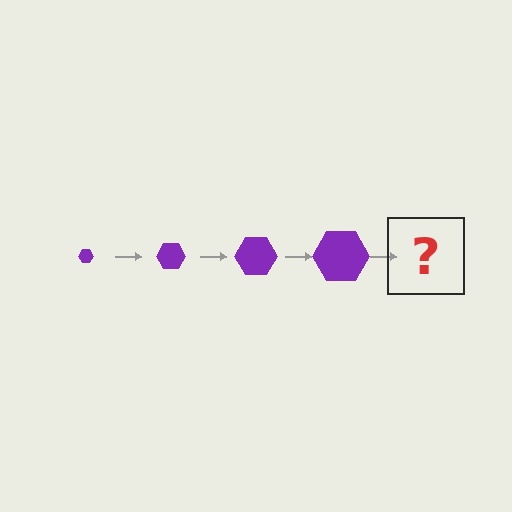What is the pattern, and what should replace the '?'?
The pattern is that the hexagon gets progressively larger each step. The '?' should be a purple hexagon, larger than the previous one.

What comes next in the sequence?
The next element should be a purple hexagon, larger than the previous one.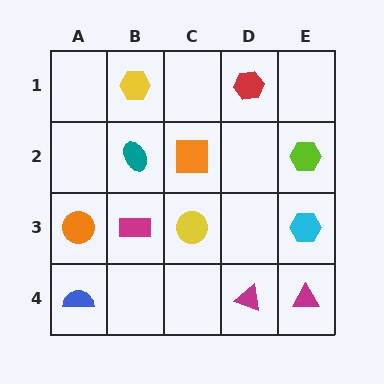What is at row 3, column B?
A magenta rectangle.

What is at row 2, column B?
A teal ellipse.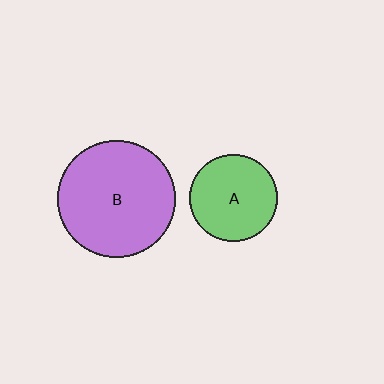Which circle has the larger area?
Circle B (purple).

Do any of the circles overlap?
No, none of the circles overlap.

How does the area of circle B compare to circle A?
Approximately 1.8 times.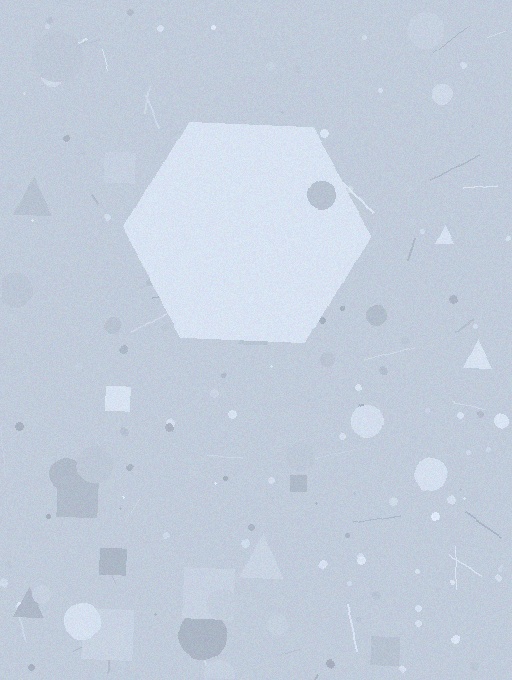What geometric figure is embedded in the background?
A hexagon is embedded in the background.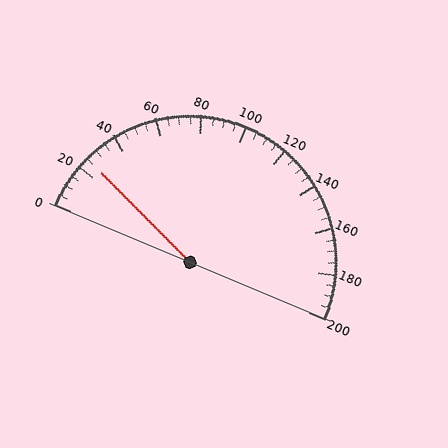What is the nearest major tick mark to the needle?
The nearest major tick mark is 20.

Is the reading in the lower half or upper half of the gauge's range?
The reading is in the lower half of the range (0 to 200).